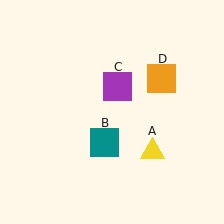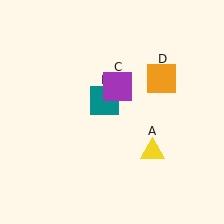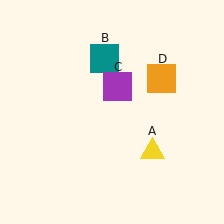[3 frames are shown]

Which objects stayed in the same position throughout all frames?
Yellow triangle (object A) and purple square (object C) and orange square (object D) remained stationary.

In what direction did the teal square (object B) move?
The teal square (object B) moved up.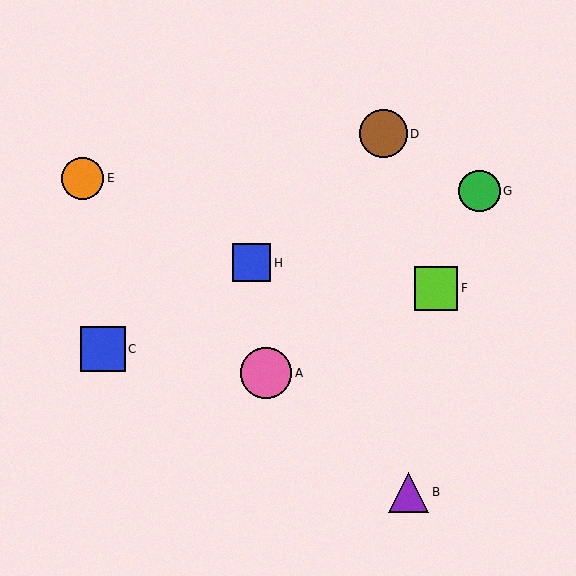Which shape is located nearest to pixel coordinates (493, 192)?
The green circle (labeled G) at (479, 191) is nearest to that location.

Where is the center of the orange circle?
The center of the orange circle is at (83, 178).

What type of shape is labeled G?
Shape G is a green circle.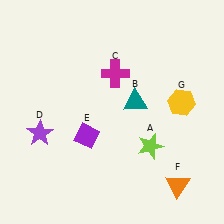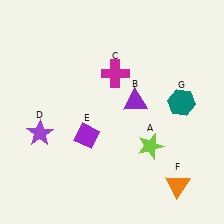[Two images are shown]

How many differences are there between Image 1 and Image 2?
There are 2 differences between the two images.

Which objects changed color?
B changed from teal to purple. G changed from yellow to teal.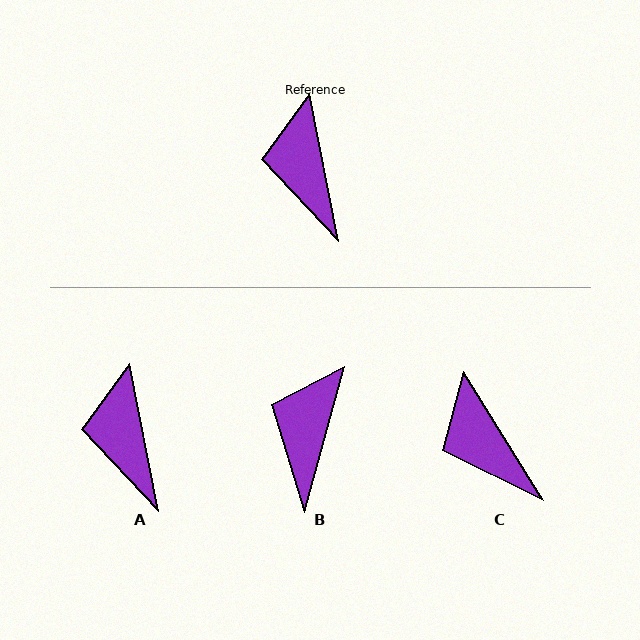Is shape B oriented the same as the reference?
No, it is off by about 26 degrees.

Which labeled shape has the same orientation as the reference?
A.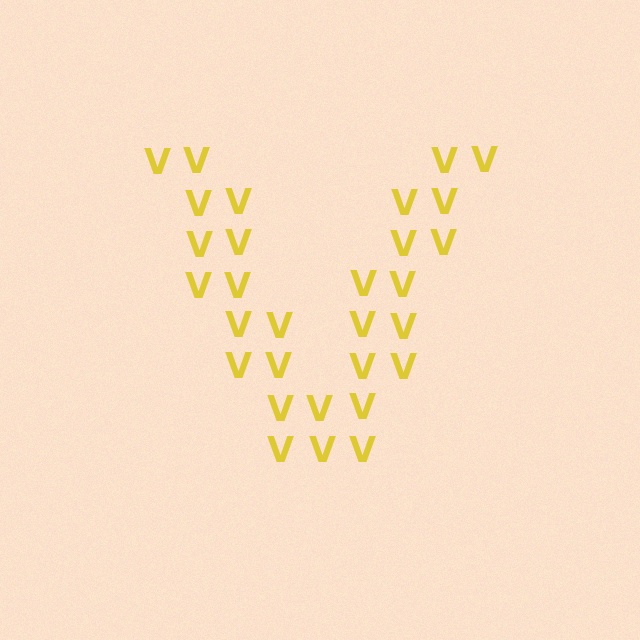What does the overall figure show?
The overall figure shows the letter V.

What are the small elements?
The small elements are letter V's.